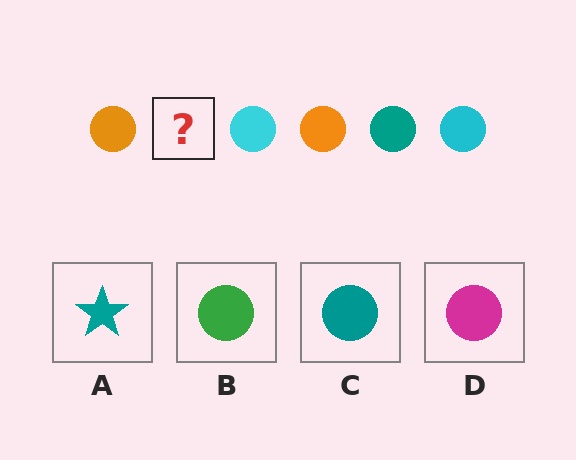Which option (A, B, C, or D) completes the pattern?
C.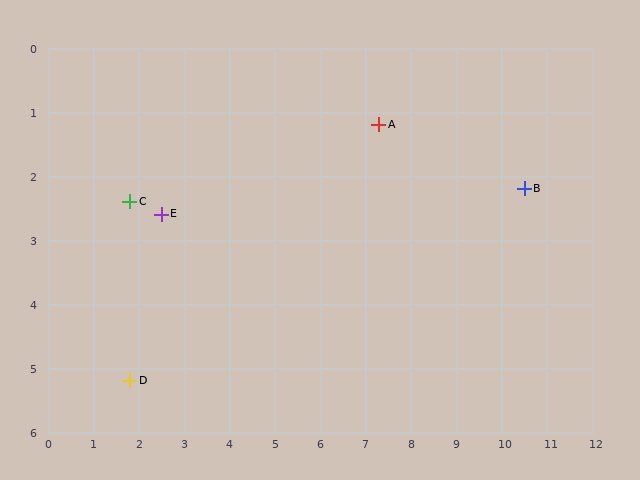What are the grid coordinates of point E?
Point E is at approximately (2.5, 2.6).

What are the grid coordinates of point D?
Point D is at approximately (1.8, 5.2).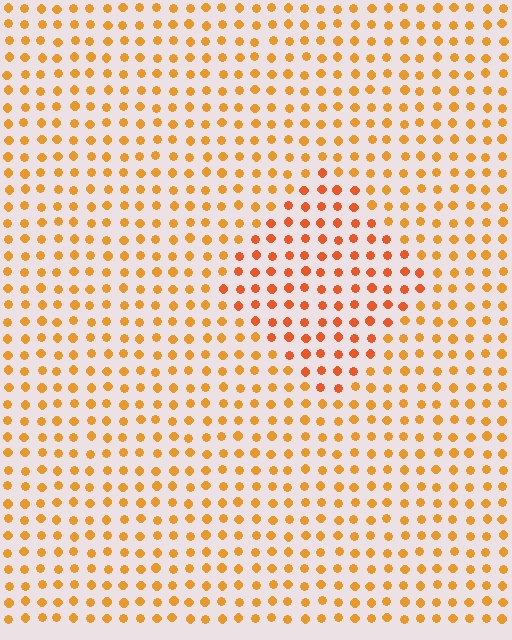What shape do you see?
I see a diamond.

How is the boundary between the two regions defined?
The boundary is defined purely by a slight shift in hue (about 21 degrees). Spacing, size, and orientation are identical on both sides.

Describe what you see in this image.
The image is filled with small orange elements in a uniform arrangement. A diamond-shaped region is visible where the elements are tinted to a slightly different hue, forming a subtle color boundary.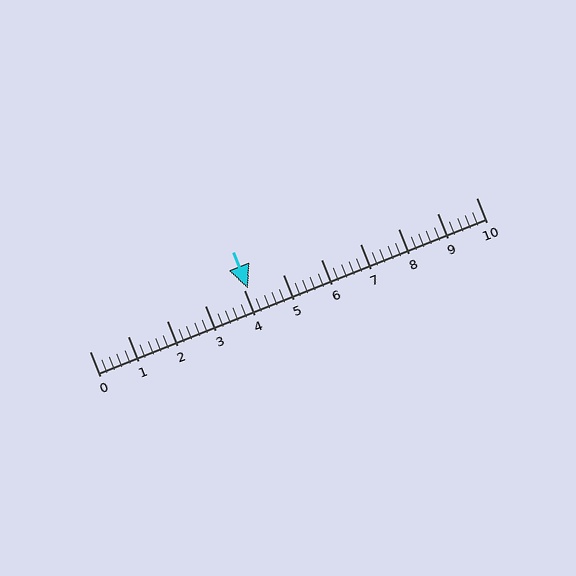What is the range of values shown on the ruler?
The ruler shows values from 0 to 10.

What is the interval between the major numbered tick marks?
The major tick marks are spaced 1 units apart.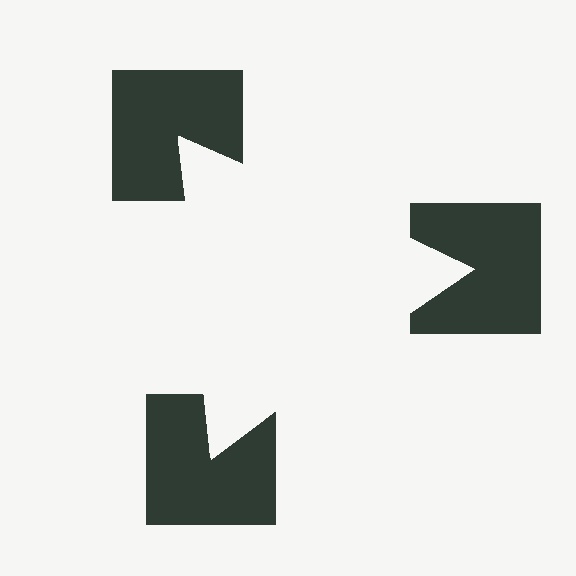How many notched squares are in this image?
There are 3 — one at each vertex of the illusory triangle.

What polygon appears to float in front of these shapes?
An illusory triangle — its edges are inferred from the aligned wedge cuts in the notched squares, not physically drawn.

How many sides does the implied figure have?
3 sides.